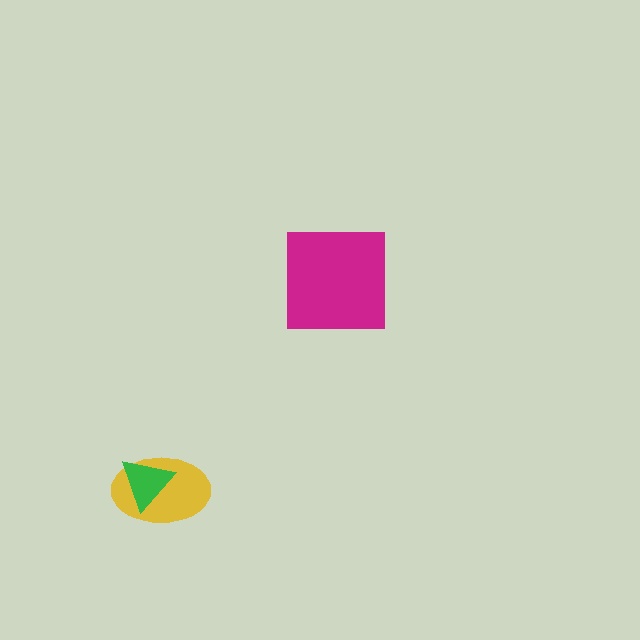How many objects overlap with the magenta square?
0 objects overlap with the magenta square.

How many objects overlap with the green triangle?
1 object overlaps with the green triangle.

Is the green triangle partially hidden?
No, no other shape covers it.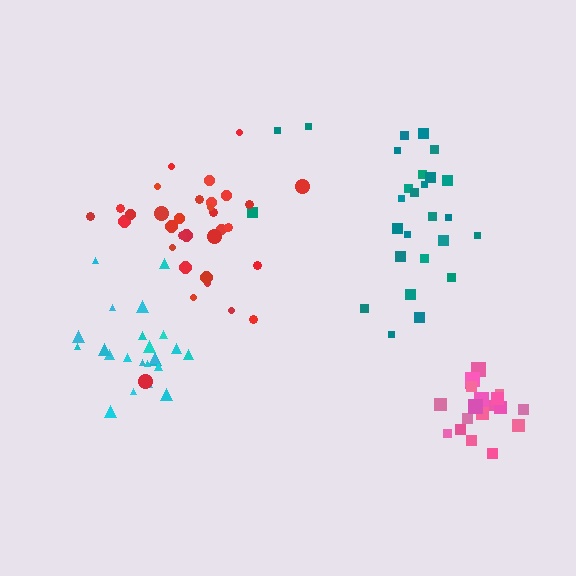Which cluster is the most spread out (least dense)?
Teal.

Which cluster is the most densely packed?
Pink.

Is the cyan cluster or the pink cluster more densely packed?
Pink.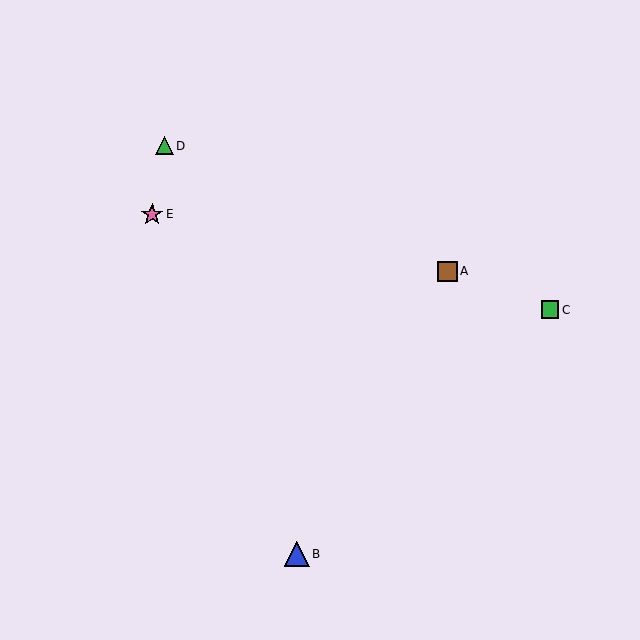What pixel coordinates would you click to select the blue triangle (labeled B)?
Click at (297, 554) to select the blue triangle B.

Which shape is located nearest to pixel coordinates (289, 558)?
The blue triangle (labeled B) at (297, 554) is nearest to that location.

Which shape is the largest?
The blue triangle (labeled B) is the largest.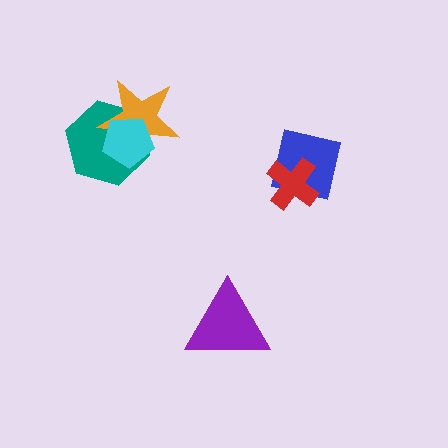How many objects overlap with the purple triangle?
0 objects overlap with the purple triangle.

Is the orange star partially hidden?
Yes, it is partially covered by another shape.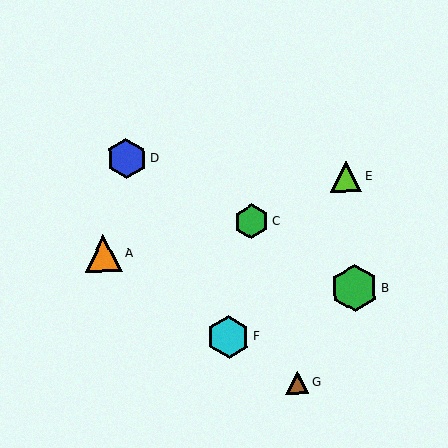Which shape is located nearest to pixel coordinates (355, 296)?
The green hexagon (labeled B) at (354, 288) is nearest to that location.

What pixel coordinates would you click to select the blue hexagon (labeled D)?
Click at (127, 159) to select the blue hexagon D.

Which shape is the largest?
The green hexagon (labeled B) is the largest.